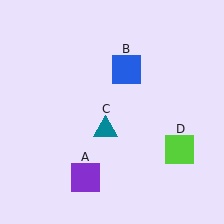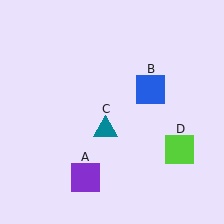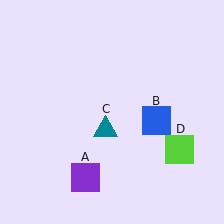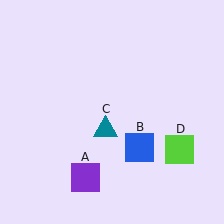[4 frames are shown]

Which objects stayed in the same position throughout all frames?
Purple square (object A) and teal triangle (object C) and lime square (object D) remained stationary.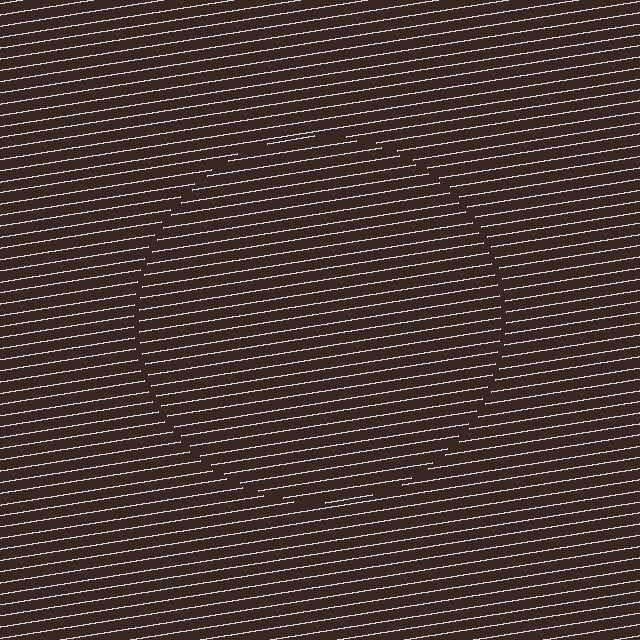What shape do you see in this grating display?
An illusory circle. The interior of the shape contains the same grating, shifted by half a period — the contour is defined by the phase discontinuity where line-ends from the inner and outer gratings abut.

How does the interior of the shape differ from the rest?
The interior of the shape contains the same grating, shifted by half a period — the contour is defined by the phase discontinuity where line-ends from the inner and outer gratings abut.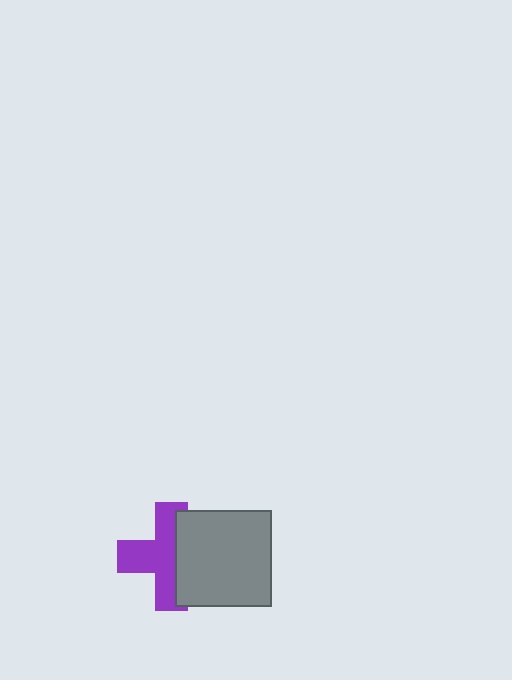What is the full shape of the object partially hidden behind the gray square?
The partially hidden object is a purple cross.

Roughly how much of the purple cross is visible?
About half of it is visible (roughly 60%).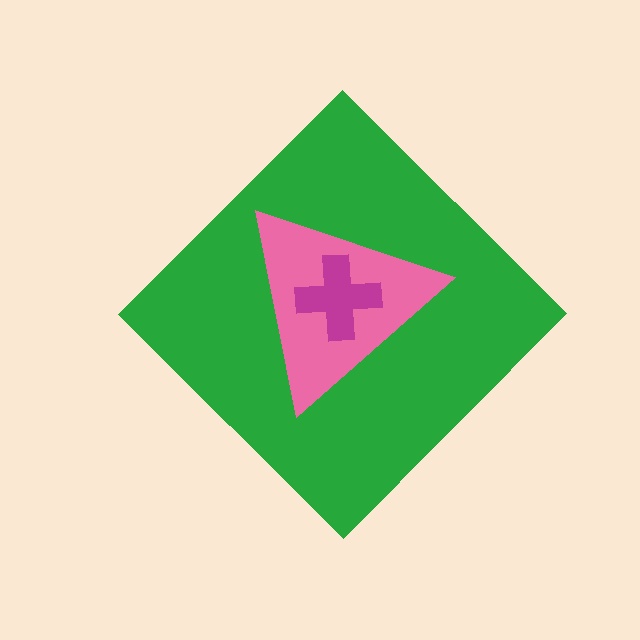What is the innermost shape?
The magenta cross.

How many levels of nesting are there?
3.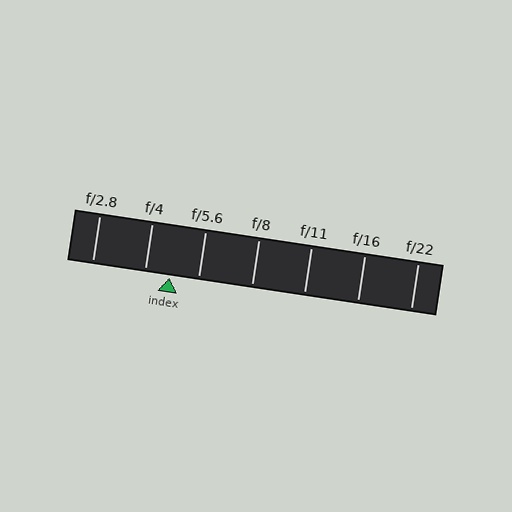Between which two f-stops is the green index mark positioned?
The index mark is between f/4 and f/5.6.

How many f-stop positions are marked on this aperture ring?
There are 7 f-stop positions marked.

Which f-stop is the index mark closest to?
The index mark is closest to f/4.